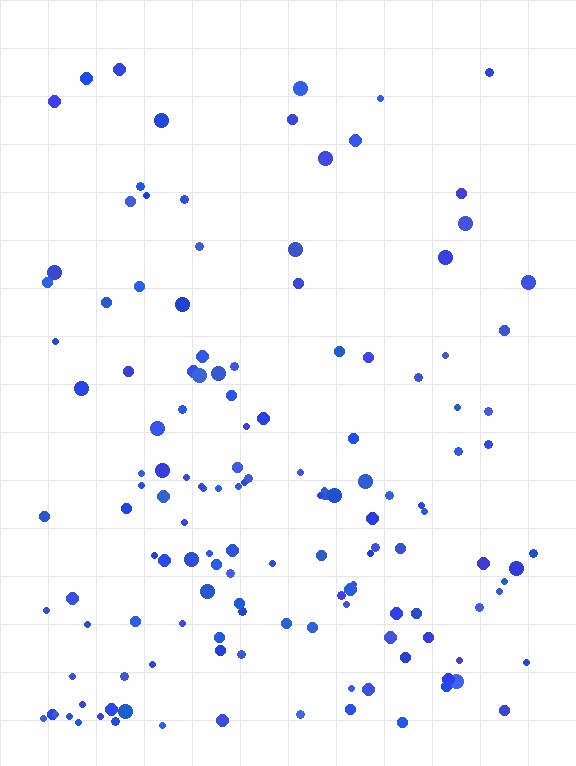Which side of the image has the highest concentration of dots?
The bottom.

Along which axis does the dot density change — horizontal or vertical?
Vertical.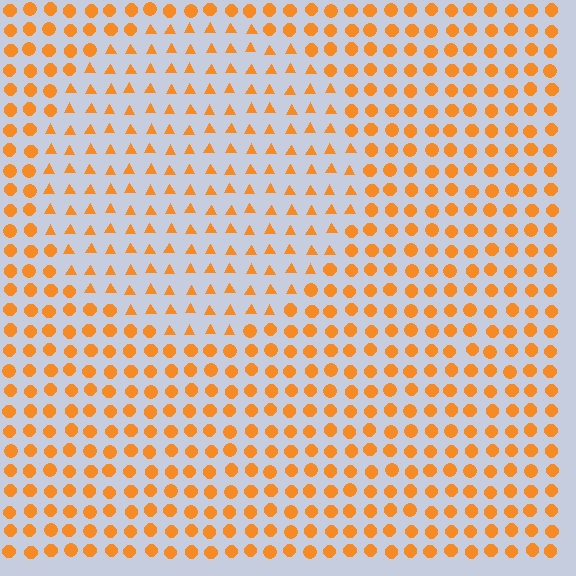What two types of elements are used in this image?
The image uses triangles inside the circle region and circles outside it.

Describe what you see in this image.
The image is filled with small orange elements arranged in a uniform grid. A circle-shaped region contains triangles, while the surrounding area contains circles. The boundary is defined purely by the change in element shape.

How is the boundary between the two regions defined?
The boundary is defined by a change in element shape: triangles inside vs. circles outside. All elements share the same color and spacing.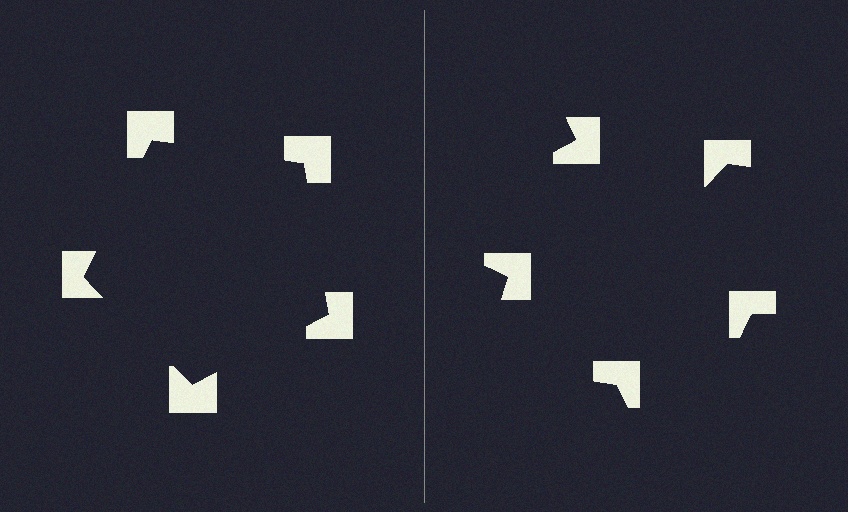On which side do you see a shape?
An illusory pentagon appears on the left side. On the right side the wedge cuts are rotated, so no coherent shape forms.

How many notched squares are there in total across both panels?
10 — 5 on each side.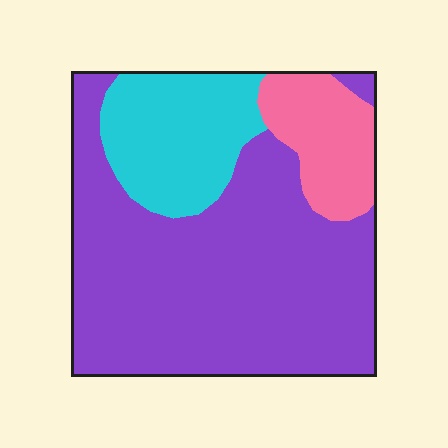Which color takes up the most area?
Purple, at roughly 65%.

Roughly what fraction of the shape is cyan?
Cyan takes up about one fifth (1/5) of the shape.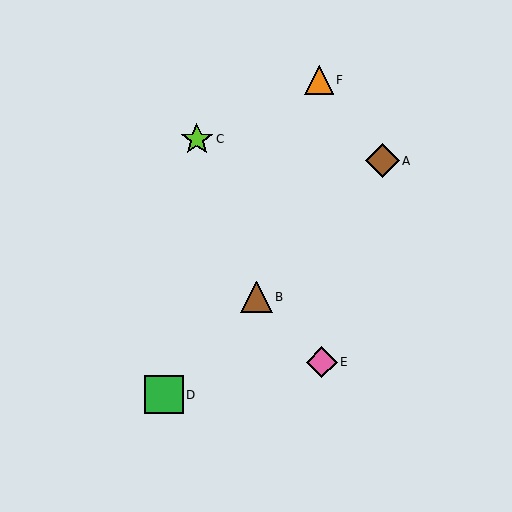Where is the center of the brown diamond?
The center of the brown diamond is at (382, 161).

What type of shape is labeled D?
Shape D is a green square.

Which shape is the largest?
The green square (labeled D) is the largest.